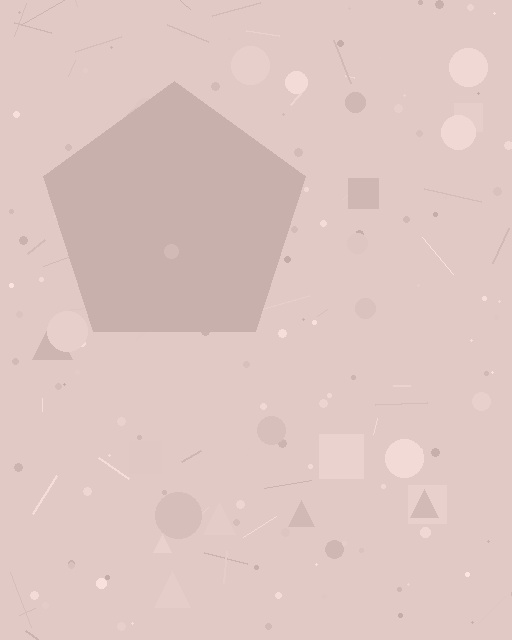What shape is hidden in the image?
A pentagon is hidden in the image.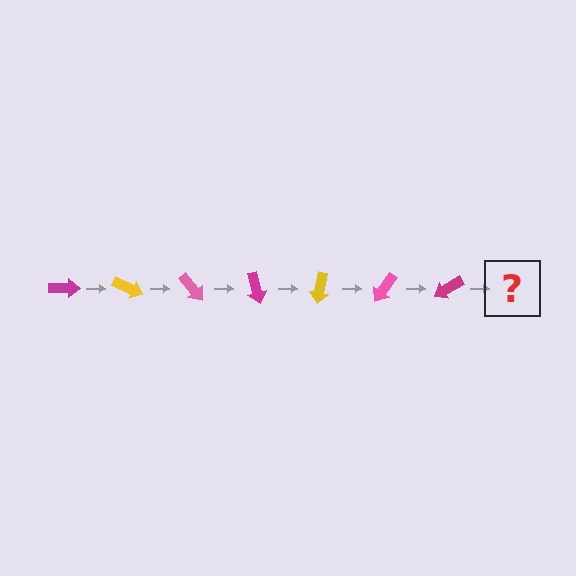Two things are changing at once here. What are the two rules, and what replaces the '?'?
The two rules are that it rotates 25 degrees each step and the color cycles through magenta, yellow, and pink. The '?' should be a yellow arrow, rotated 175 degrees from the start.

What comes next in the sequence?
The next element should be a yellow arrow, rotated 175 degrees from the start.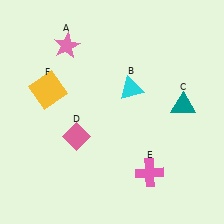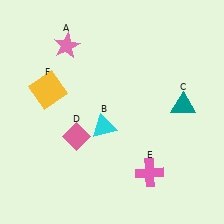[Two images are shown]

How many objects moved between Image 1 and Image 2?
1 object moved between the two images.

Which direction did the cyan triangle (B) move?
The cyan triangle (B) moved down.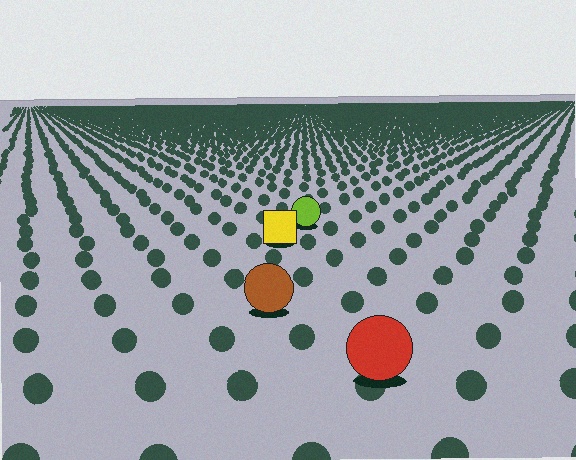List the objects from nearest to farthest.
From nearest to farthest: the red circle, the brown circle, the yellow square, the lime circle.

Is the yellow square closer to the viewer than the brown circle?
No. The brown circle is closer — you can tell from the texture gradient: the ground texture is coarser near it.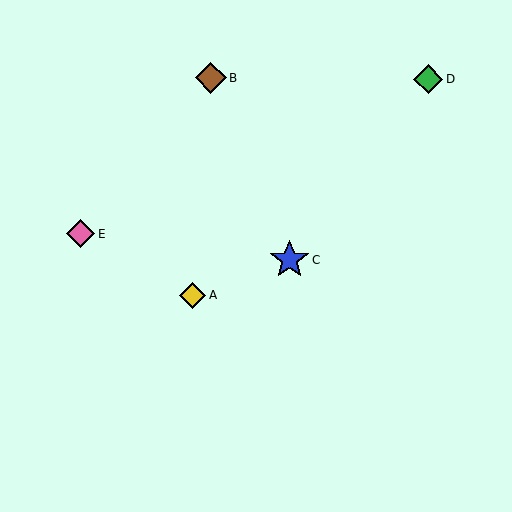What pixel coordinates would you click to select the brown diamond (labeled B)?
Click at (211, 78) to select the brown diamond B.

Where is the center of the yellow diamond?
The center of the yellow diamond is at (193, 295).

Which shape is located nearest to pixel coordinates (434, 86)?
The green diamond (labeled D) at (428, 79) is nearest to that location.